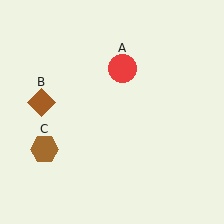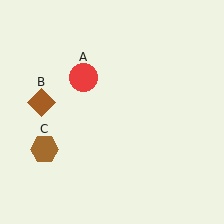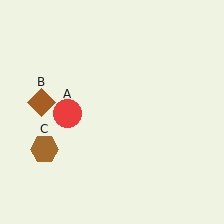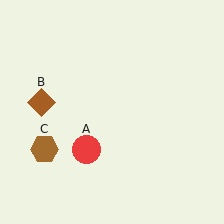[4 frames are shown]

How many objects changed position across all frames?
1 object changed position: red circle (object A).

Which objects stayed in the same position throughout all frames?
Brown diamond (object B) and brown hexagon (object C) remained stationary.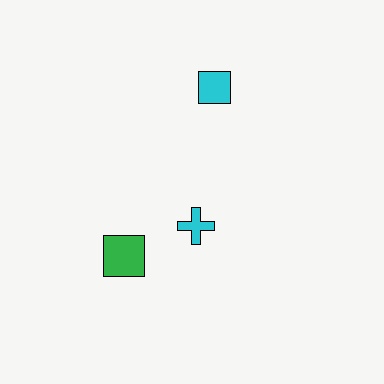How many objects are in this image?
There are 3 objects.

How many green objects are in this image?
There is 1 green object.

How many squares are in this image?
There are 2 squares.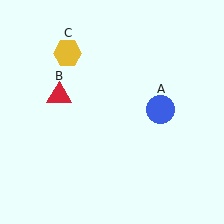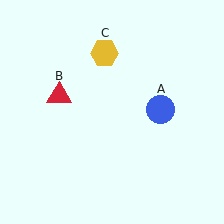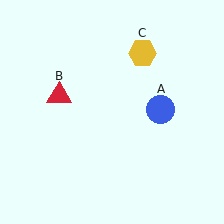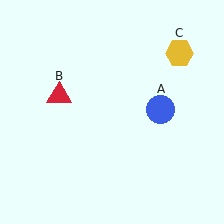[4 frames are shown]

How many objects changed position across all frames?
1 object changed position: yellow hexagon (object C).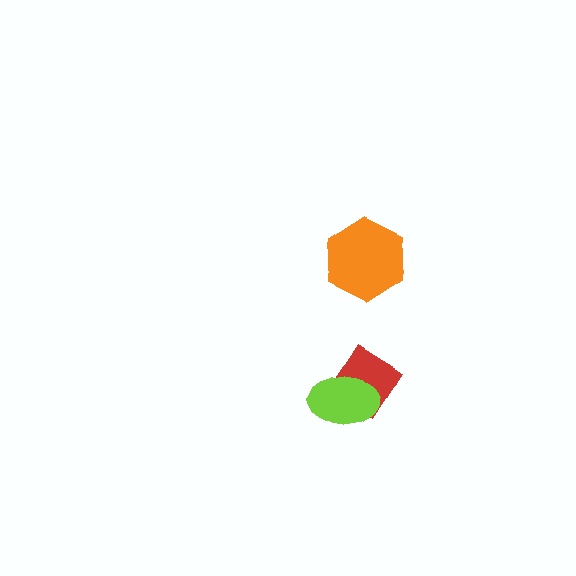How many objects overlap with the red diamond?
1 object overlaps with the red diamond.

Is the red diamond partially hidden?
Yes, it is partially covered by another shape.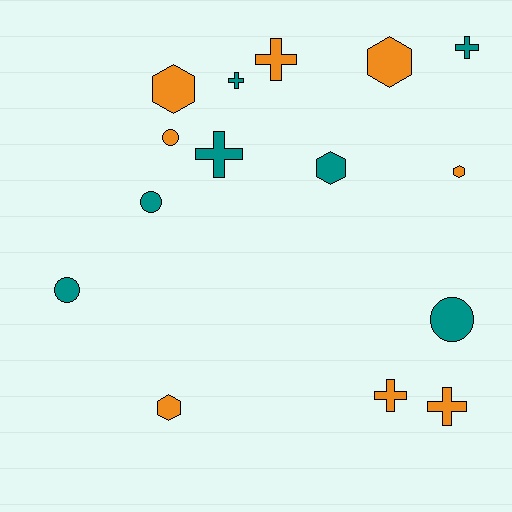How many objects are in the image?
There are 15 objects.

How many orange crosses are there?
There are 3 orange crosses.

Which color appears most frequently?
Orange, with 8 objects.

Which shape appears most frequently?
Cross, with 6 objects.